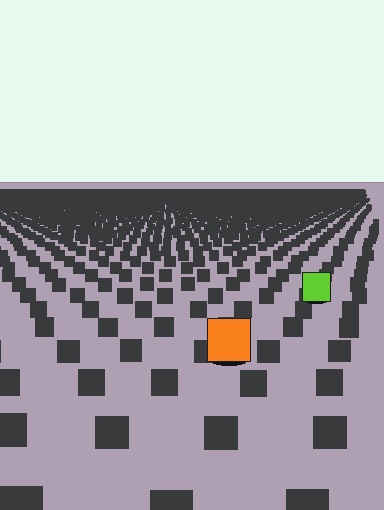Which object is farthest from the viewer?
The lime square is farthest from the viewer. It appears smaller and the ground texture around it is denser.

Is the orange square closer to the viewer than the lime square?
Yes. The orange square is closer — you can tell from the texture gradient: the ground texture is coarser near it.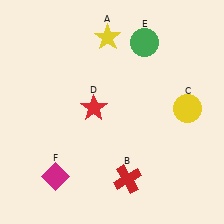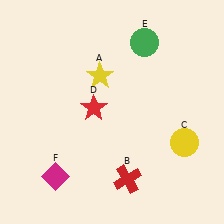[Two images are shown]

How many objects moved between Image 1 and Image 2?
2 objects moved between the two images.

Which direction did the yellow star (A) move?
The yellow star (A) moved down.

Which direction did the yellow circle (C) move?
The yellow circle (C) moved down.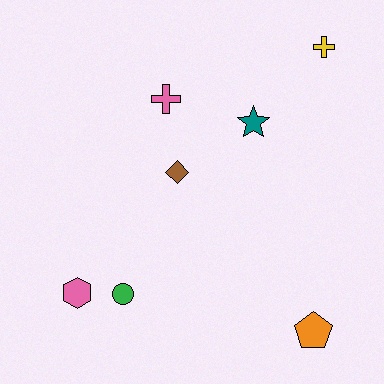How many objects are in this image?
There are 7 objects.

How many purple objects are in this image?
There are no purple objects.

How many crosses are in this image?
There are 2 crosses.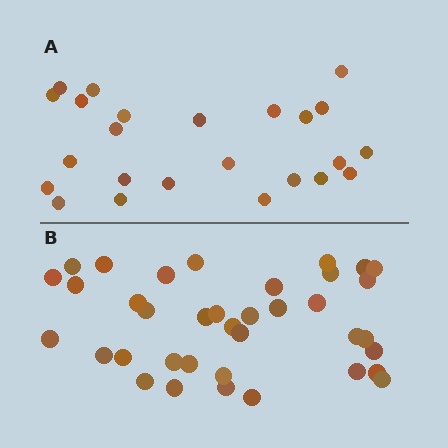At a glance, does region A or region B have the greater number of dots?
Region B (the bottom region) has more dots.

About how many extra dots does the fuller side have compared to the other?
Region B has approximately 15 more dots than region A.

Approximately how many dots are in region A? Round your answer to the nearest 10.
About 20 dots. (The exact count is 24, which rounds to 20.)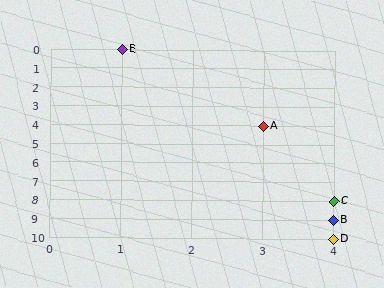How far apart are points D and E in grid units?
Points D and E are 3 columns and 10 rows apart (about 10.4 grid units diagonally).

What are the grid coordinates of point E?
Point E is at grid coordinates (1, 0).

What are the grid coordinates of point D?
Point D is at grid coordinates (4, 10).